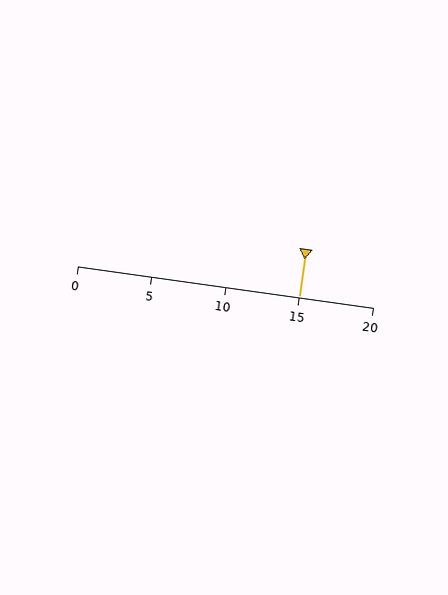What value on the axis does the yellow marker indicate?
The marker indicates approximately 15.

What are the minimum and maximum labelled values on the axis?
The axis runs from 0 to 20.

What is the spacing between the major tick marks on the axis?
The major ticks are spaced 5 apart.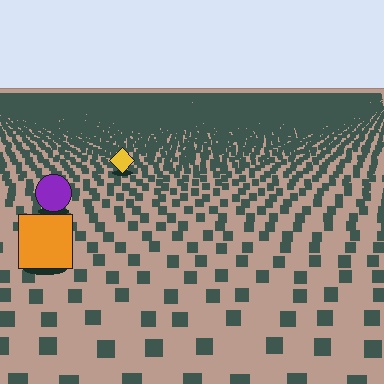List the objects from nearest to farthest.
From nearest to farthest: the orange square, the purple circle, the yellow diamond.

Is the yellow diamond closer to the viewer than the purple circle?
No. The purple circle is closer — you can tell from the texture gradient: the ground texture is coarser near it.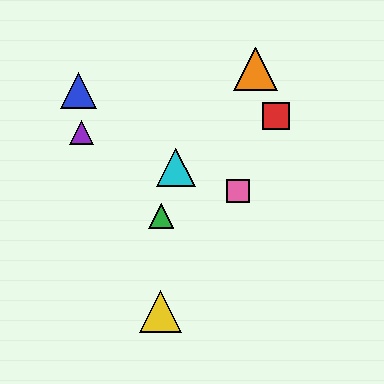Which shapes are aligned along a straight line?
The purple triangle, the cyan triangle, the pink square are aligned along a straight line.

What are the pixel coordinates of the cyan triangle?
The cyan triangle is at (176, 168).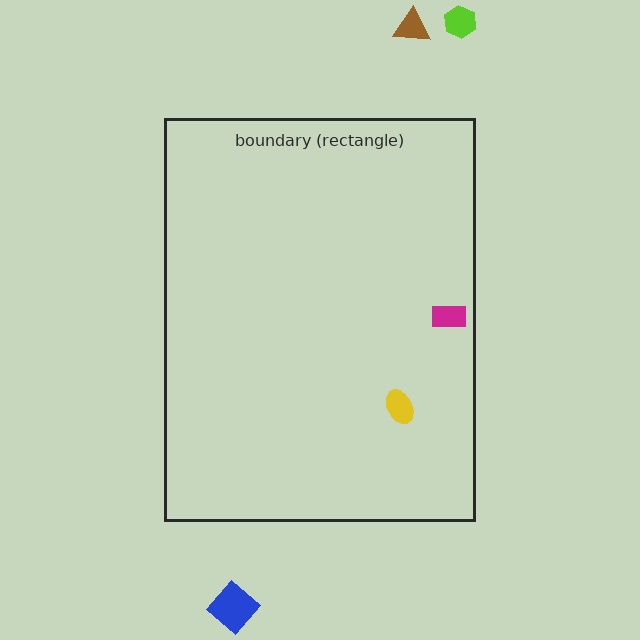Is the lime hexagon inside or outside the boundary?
Outside.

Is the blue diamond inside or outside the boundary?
Outside.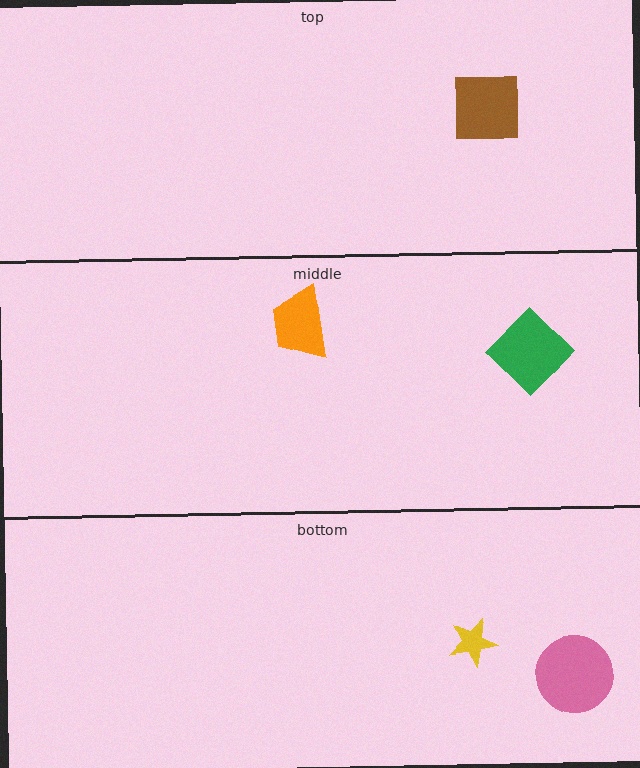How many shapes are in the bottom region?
2.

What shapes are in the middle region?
The orange trapezoid, the green diamond.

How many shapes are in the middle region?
2.